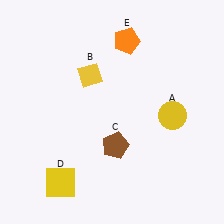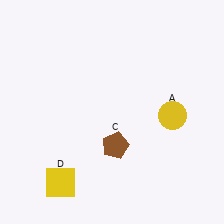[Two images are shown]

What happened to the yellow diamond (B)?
The yellow diamond (B) was removed in Image 2. It was in the top-left area of Image 1.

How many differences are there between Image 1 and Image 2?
There are 2 differences between the two images.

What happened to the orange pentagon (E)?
The orange pentagon (E) was removed in Image 2. It was in the top-right area of Image 1.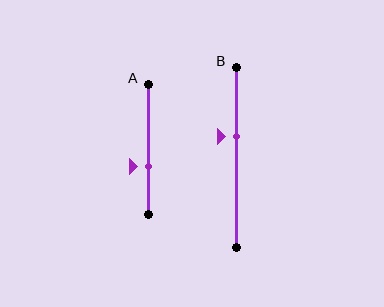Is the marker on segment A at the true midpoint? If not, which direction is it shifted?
No, the marker on segment A is shifted downward by about 13% of the segment length.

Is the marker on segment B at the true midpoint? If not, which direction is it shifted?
No, the marker on segment B is shifted upward by about 12% of the segment length.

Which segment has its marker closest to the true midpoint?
Segment B has its marker closest to the true midpoint.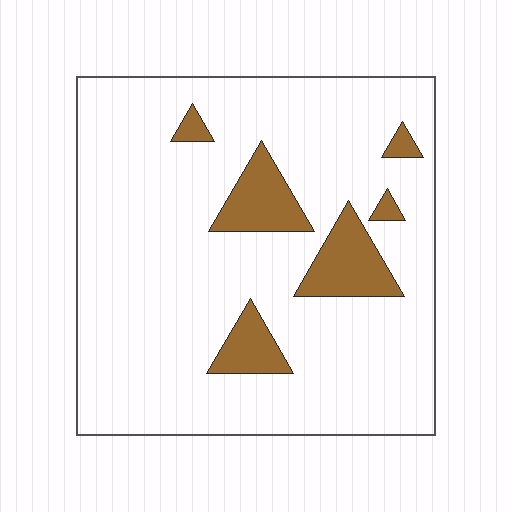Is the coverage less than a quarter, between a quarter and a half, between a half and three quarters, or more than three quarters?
Less than a quarter.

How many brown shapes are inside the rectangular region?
6.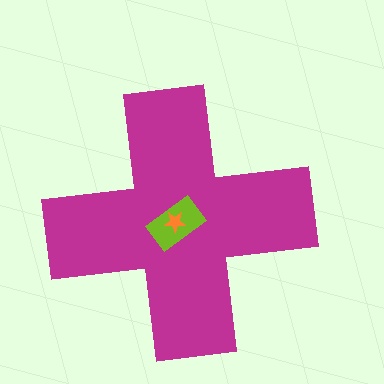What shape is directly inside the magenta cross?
The lime rectangle.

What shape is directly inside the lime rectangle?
The orange star.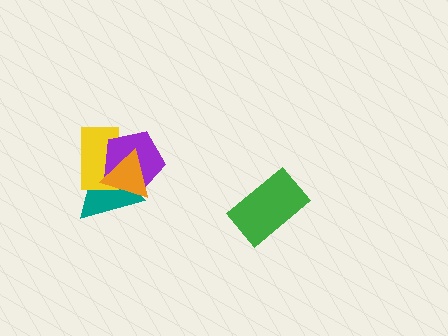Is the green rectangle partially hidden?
No, no other shape covers it.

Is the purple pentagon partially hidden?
Yes, it is partially covered by another shape.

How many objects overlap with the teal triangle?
3 objects overlap with the teal triangle.